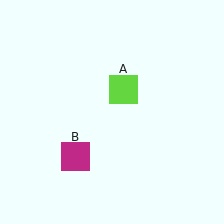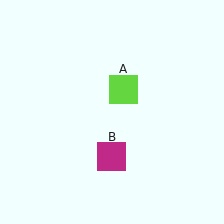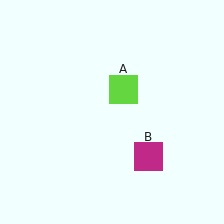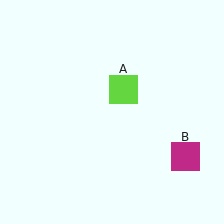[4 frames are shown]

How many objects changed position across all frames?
1 object changed position: magenta square (object B).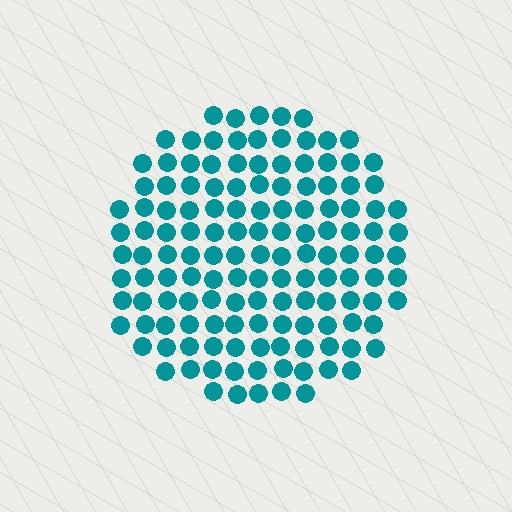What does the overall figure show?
The overall figure shows a circle.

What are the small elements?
The small elements are circles.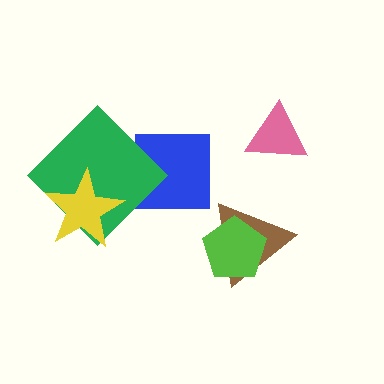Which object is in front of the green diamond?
The yellow star is in front of the green diamond.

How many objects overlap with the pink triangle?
0 objects overlap with the pink triangle.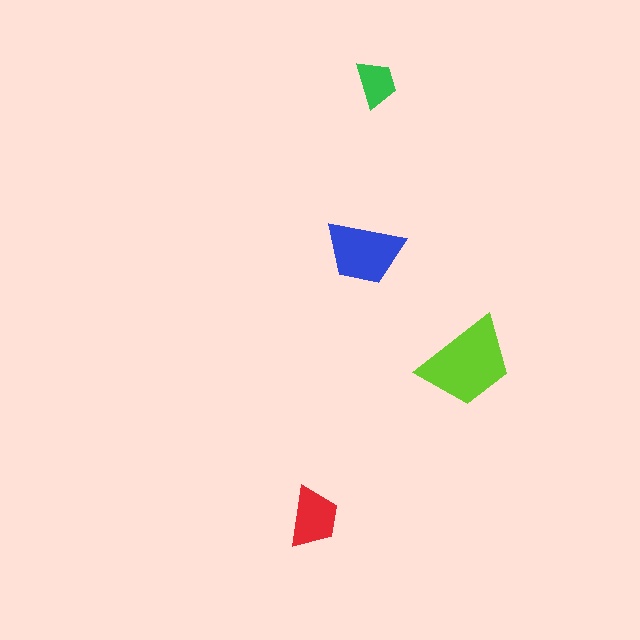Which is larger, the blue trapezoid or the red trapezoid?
The blue one.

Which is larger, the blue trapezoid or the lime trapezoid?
The lime one.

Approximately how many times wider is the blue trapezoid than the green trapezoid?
About 1.5 times wider.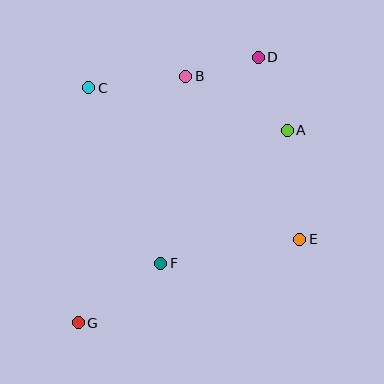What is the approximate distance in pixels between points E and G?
The distance between E and G is approximately 236 pixels.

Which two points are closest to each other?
Points B and D are closest to each other.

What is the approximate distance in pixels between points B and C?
The distance between B and C is approximately 98 pixels.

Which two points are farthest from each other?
Points D and G are farthest from each other.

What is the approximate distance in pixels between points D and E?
The distance between D and E is approximately 187 pixels.